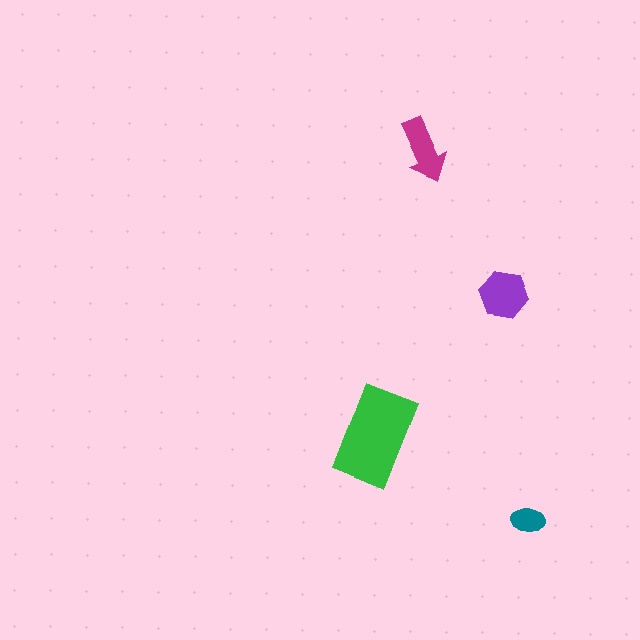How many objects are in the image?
There are 4 objects in the image.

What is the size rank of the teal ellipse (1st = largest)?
4th.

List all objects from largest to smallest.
The green rectangle, the purple hexagon, the magenta arrow, the teal ellipse.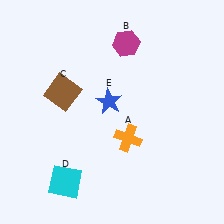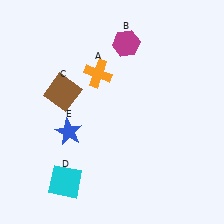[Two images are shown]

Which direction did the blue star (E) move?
The blue star (E) moved left.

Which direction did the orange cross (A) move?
The orange cross (A) moved up.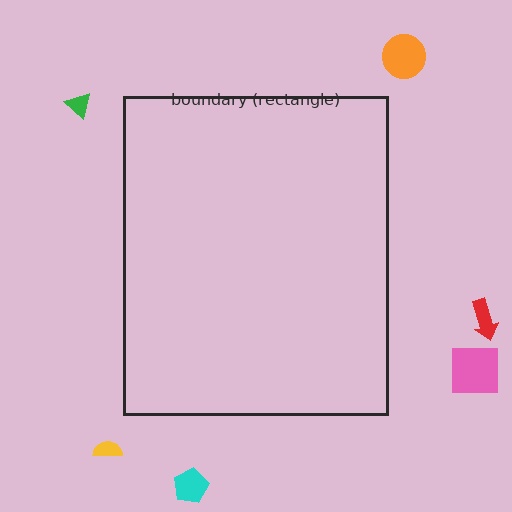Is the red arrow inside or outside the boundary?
Outside.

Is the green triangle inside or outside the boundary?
Outside.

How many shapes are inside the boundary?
0 inside, 6 outside.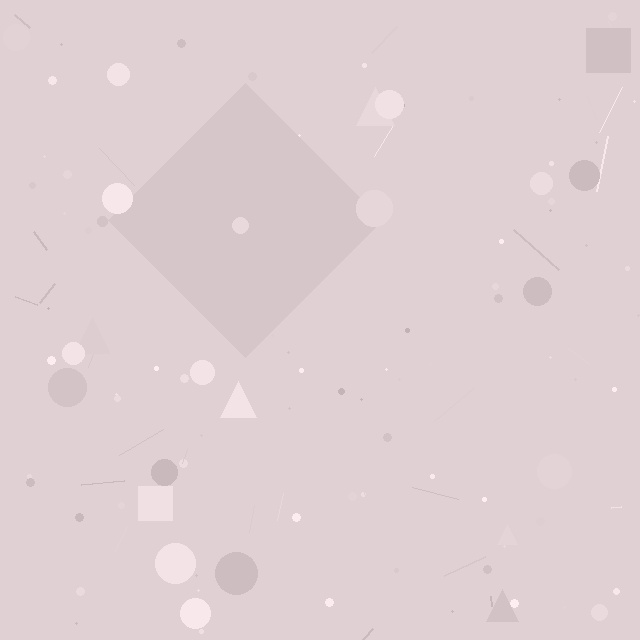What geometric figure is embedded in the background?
A diamond is embedded in the background.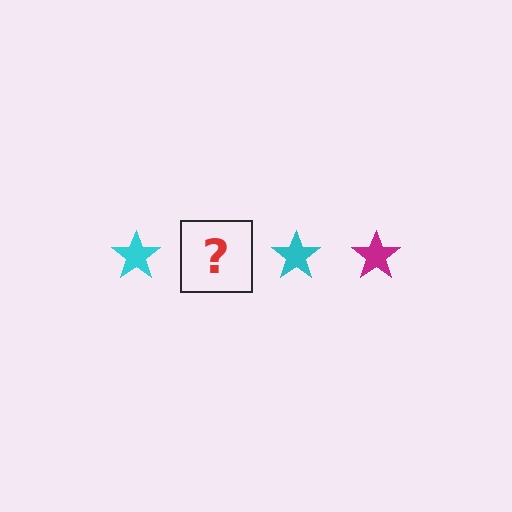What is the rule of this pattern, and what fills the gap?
The rule is that the pattern cycles through cyan, magenta stars. The gap should be filled with a magenta star.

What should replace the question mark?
The question mark should be replaced with a magenta star.